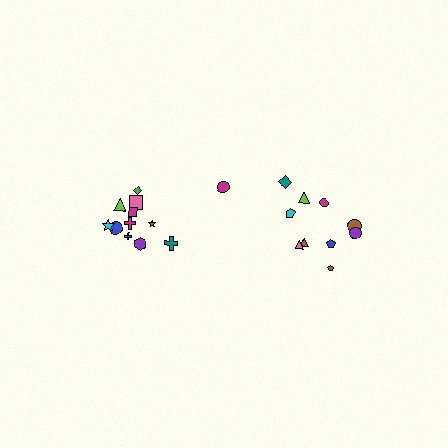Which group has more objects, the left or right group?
The left group.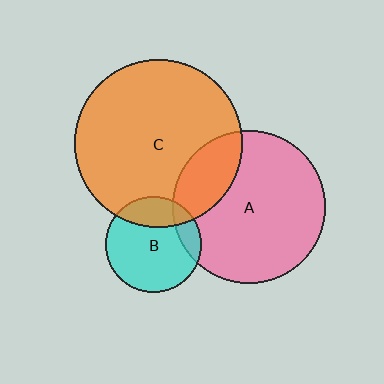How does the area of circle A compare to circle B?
Approximately 2.5 times.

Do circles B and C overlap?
Yes.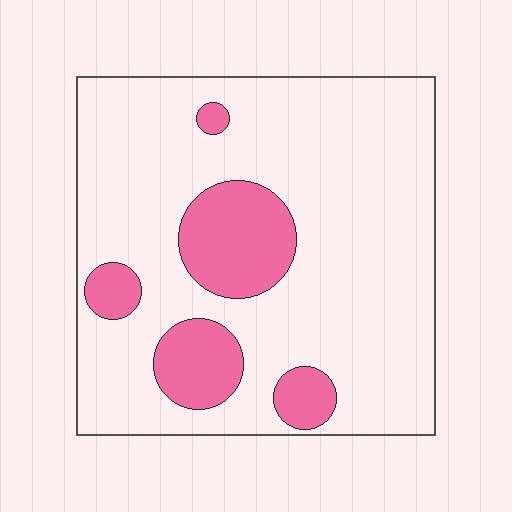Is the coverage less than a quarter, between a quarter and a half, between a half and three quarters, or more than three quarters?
Less than a quarter.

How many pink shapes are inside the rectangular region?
5.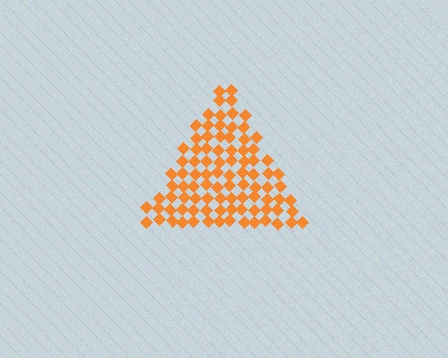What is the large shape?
The large shape is a triangle.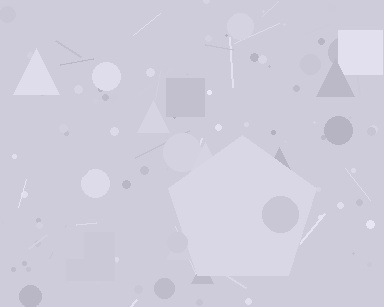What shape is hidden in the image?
A pentagon is hidden in the image.